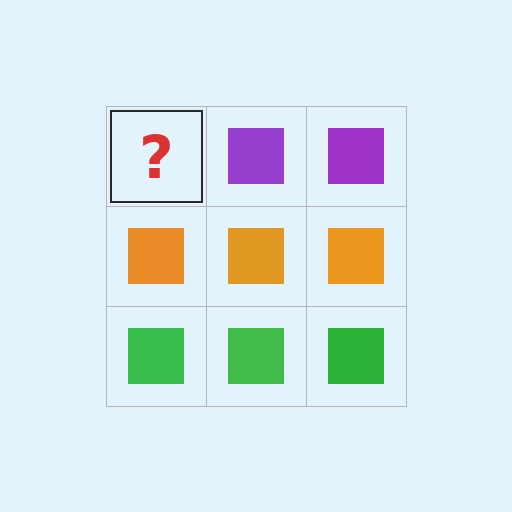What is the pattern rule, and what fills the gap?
The rule is that each row has a consistent color. The gap should be filled with a purple square.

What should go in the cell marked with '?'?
The missing cell should contain a purple square.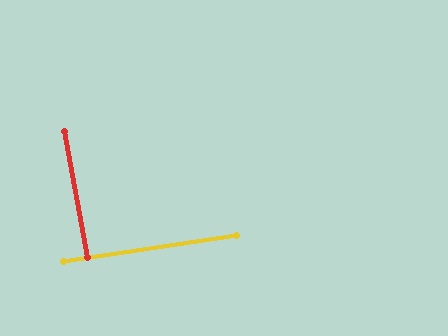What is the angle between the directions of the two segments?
Approximately 88 degrees.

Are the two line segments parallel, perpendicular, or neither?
Perpendicular — they meet at approximately 88°.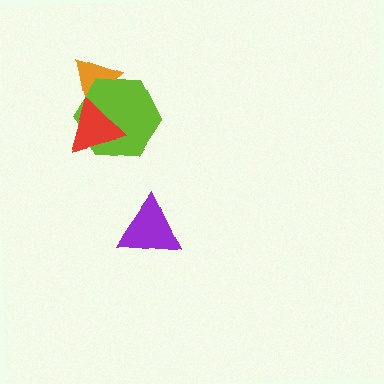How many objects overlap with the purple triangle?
0 objects overlap with the purple triangle.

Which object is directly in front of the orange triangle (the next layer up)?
The lime hexagon is directly in front of the orange triangle.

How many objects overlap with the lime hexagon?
2 objects overlap with the lime hexagon.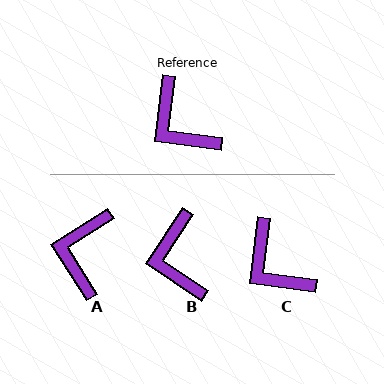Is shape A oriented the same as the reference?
No, it is off by about 50 degrees.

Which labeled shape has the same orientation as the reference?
C.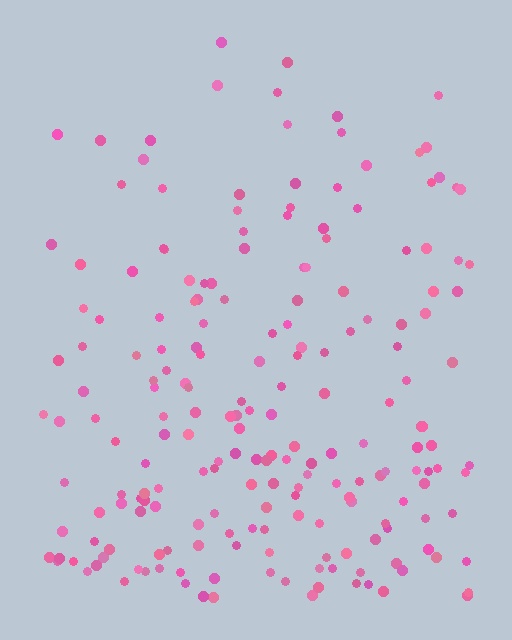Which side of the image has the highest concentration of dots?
The bottom.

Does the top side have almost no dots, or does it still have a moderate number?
Still a moderate number, just noticeably fewer than the bottom.